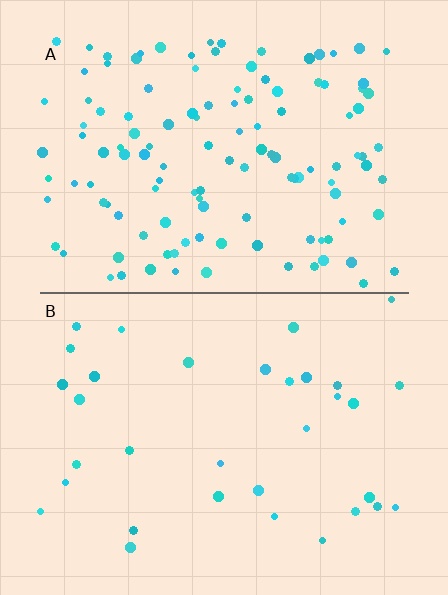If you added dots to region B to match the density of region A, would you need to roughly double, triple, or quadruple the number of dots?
Approximately quadruple.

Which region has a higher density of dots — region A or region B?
A (the top).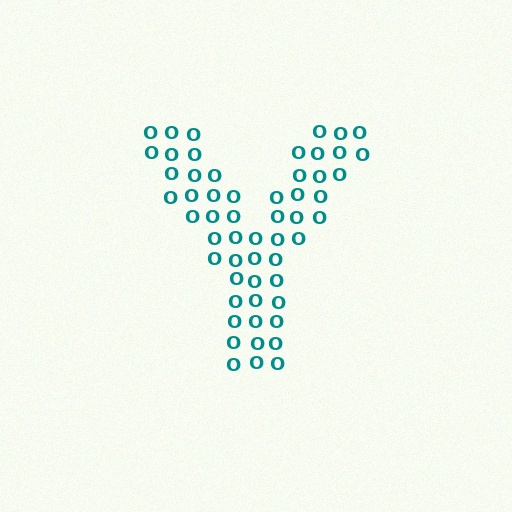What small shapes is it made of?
It is made of small letter O's.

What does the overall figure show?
The overall figure shows the letter Y.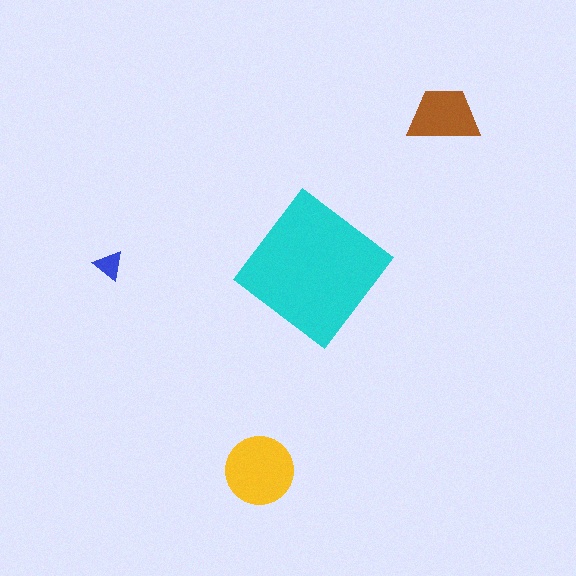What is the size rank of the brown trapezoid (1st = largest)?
3rd.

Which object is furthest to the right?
The brown trapezoid is rightmost.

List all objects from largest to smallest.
The cyan diamond, the yellow circle, the brown trapezoid, the blue triangle.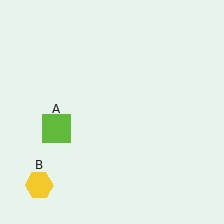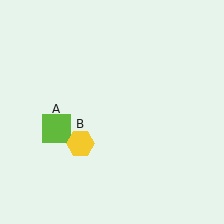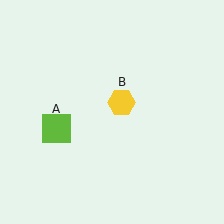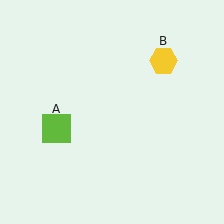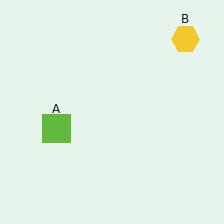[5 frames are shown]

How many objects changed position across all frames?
1 object changed position: yellow hexagon (object B).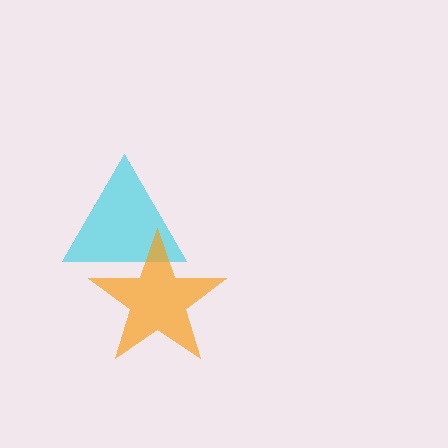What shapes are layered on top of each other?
The layered shapes are: a cyan triangle, an orange star.